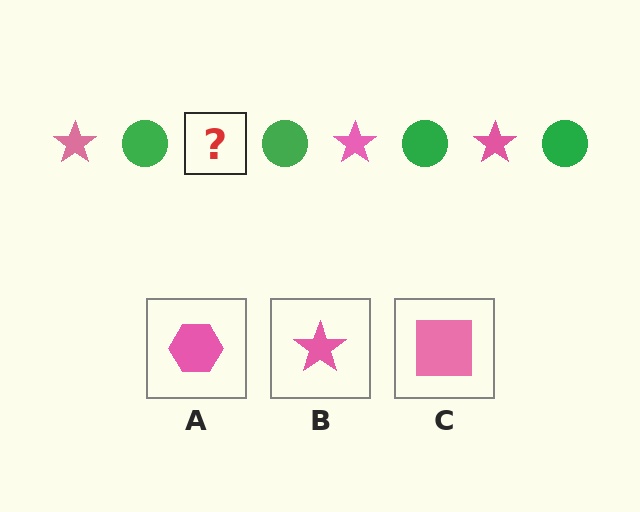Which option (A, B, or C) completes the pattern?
B.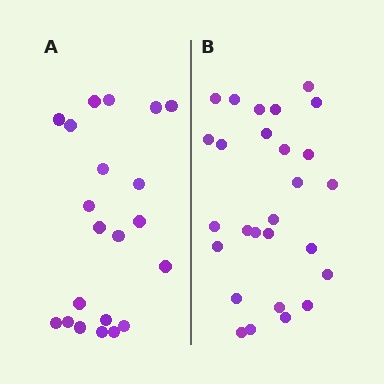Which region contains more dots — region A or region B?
Region B (the right region) has more dots.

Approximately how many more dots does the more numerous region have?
Region B has about 6 more dots than region A.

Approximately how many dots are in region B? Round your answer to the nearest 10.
About 30 dots. (The exact count is 27, which rounds to 30.)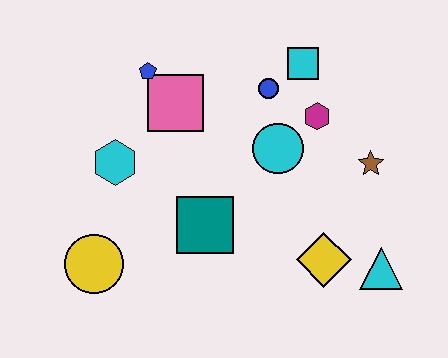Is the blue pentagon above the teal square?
Yes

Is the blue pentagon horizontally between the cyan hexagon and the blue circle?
Yes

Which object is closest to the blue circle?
The cyan square is closest to the blue circle.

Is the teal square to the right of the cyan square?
No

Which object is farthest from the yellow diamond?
The blue pentagon is farthest from the yellow diamond.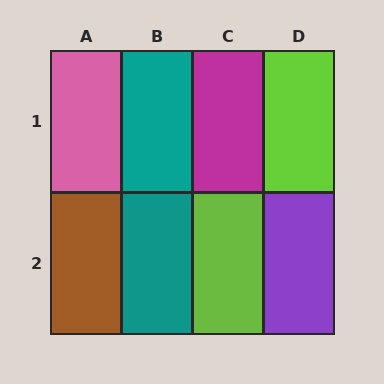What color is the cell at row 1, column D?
Lime.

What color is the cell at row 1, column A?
Pink.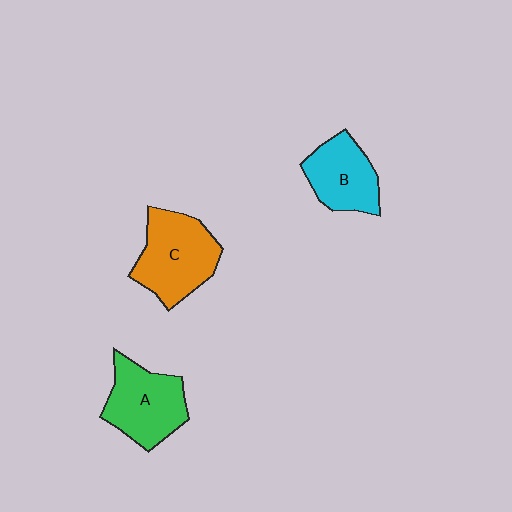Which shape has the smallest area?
Shape B (cyan).